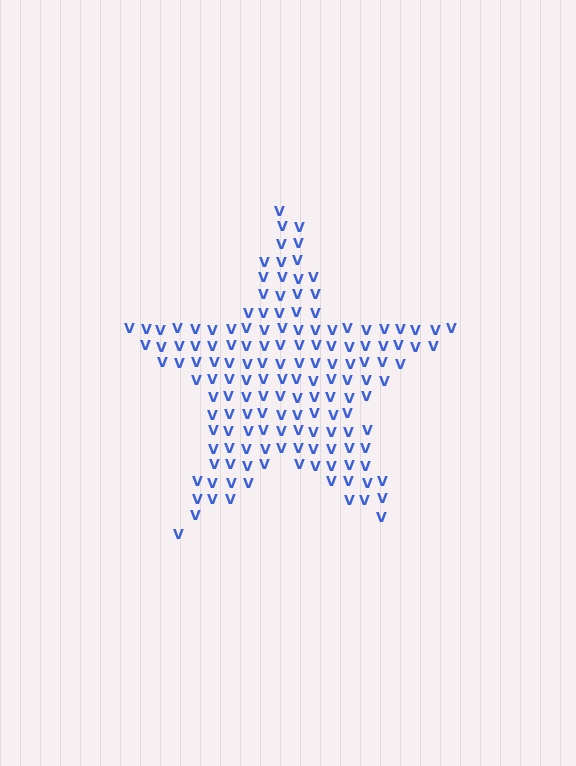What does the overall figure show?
The overall figure shows a star.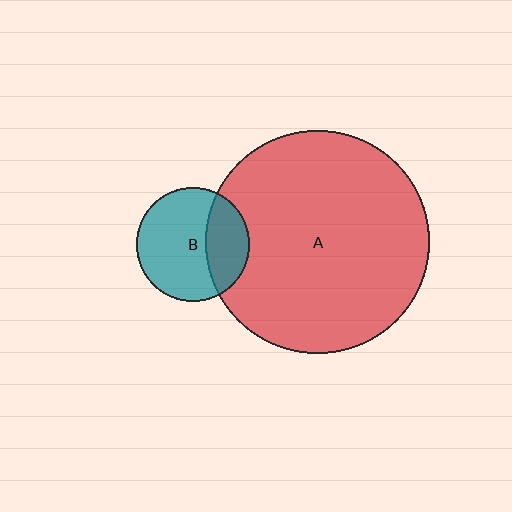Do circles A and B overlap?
Yes.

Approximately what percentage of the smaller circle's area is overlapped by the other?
Approximately 30%.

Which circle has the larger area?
Circle A (red).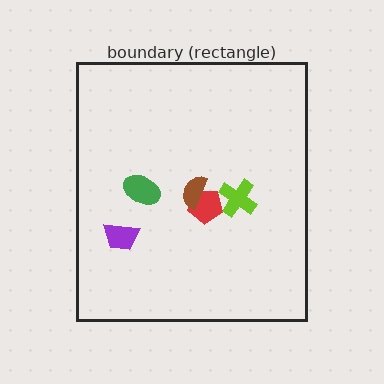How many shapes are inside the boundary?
5 inside, 0 outside.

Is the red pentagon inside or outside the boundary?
Inside.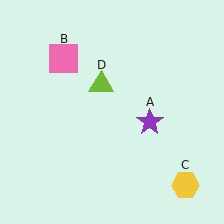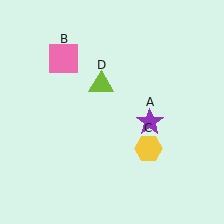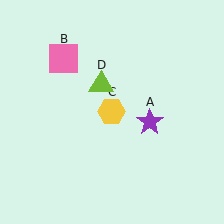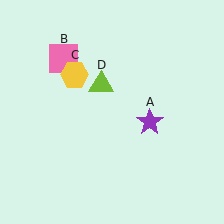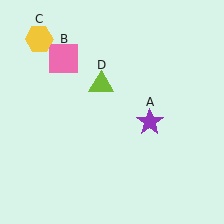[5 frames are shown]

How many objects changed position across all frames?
1 object changed position: yellow hexagon (object C).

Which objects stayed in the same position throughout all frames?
Purple star (object A) and pink square (object B) and lime triangle (object D) remained stationary.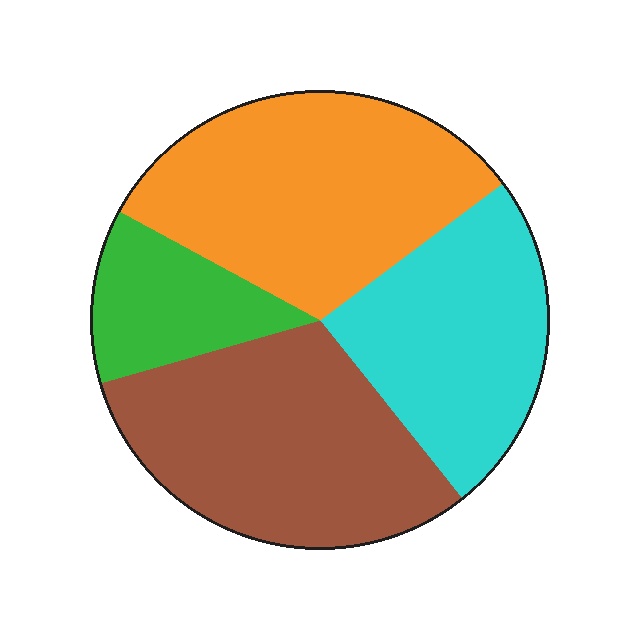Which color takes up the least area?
Green, at roughly 10%.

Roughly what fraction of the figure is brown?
Brown covers 31% of the figure.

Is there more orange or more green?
Orange.